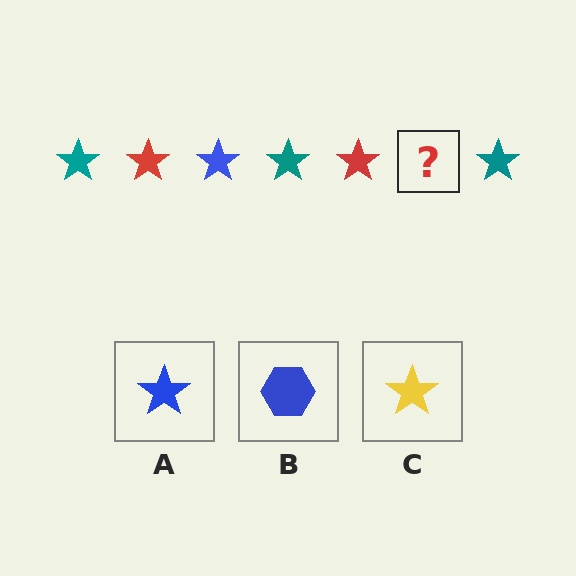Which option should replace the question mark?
Option A.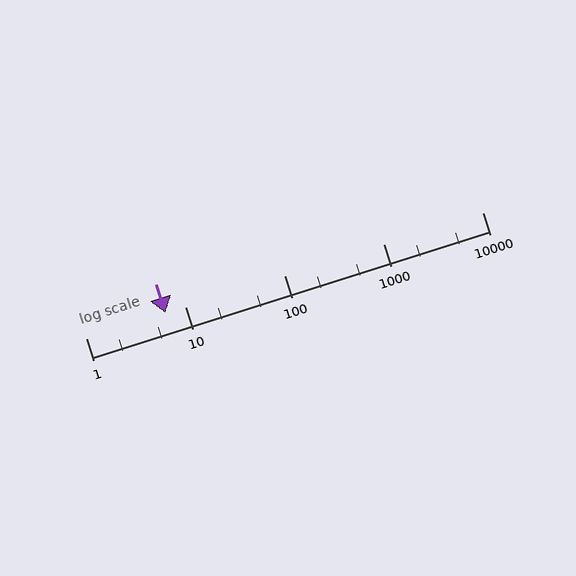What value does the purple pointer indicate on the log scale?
The pointer indicates approximately 6.3.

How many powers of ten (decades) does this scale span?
The scale spans 4 decades, from 1 to 10000.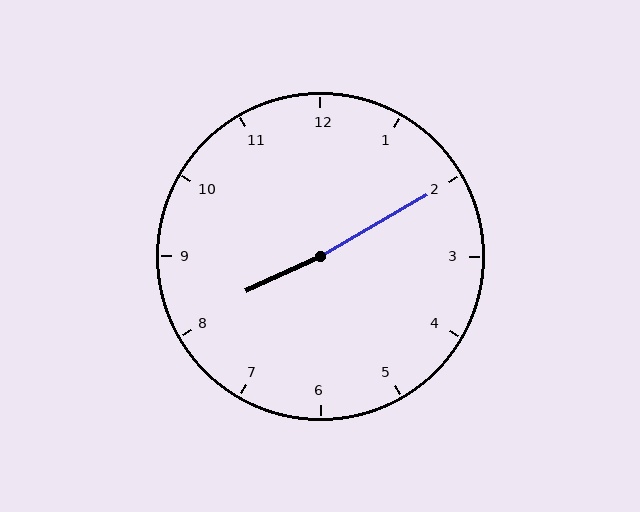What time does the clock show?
8:10.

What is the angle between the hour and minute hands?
Approximately 175 degrees.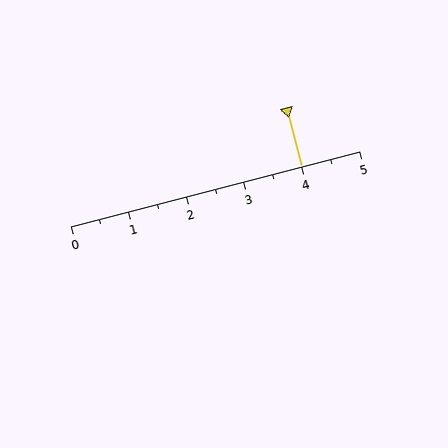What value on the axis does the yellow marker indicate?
The marker indicates approximately 4.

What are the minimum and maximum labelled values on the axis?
The axis runs from 0 to 5.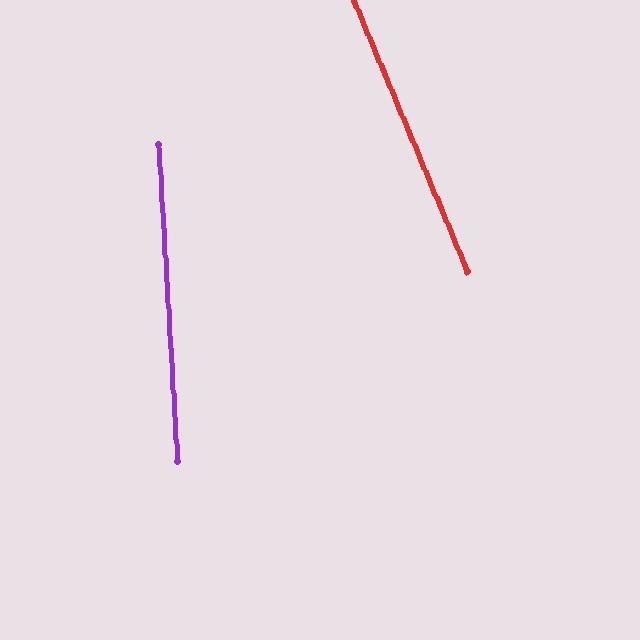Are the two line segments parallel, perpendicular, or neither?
Neither parallel nor perpendicular — they differ by about 19°.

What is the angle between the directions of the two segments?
Approximately 19 degrees.